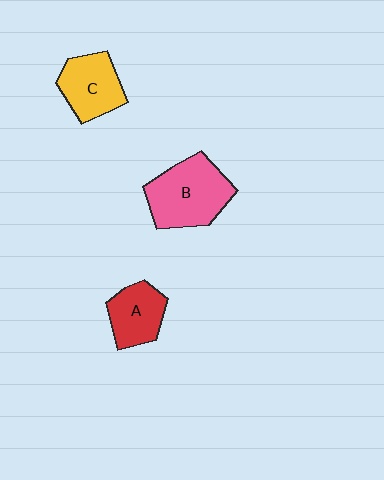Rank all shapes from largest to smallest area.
From largest to smallest: B (pink), C (yellow), A (red).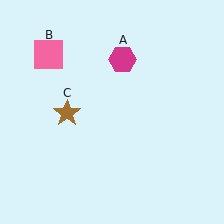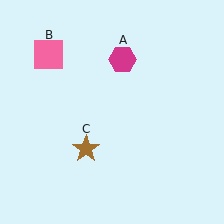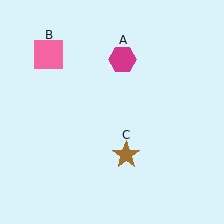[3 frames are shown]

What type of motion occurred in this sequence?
The brown star (object C) rotated counterclockwise around the center of the scene.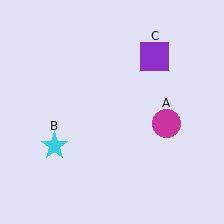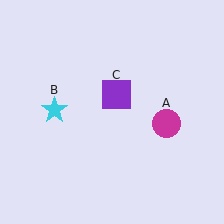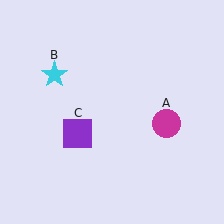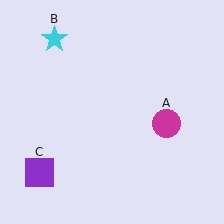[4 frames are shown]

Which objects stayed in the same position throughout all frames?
Magenta circle (object A) remained stationary.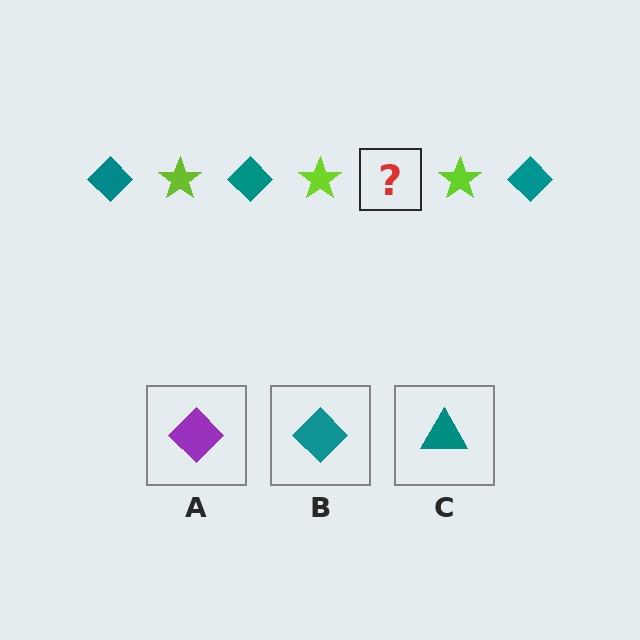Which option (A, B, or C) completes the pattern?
B.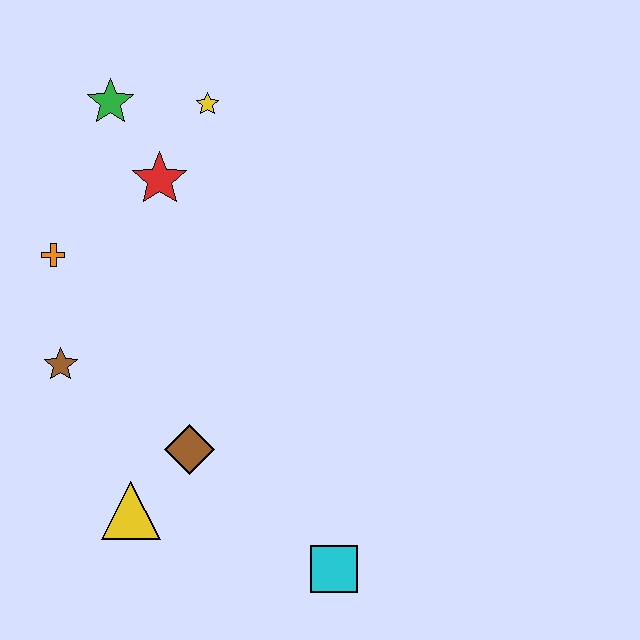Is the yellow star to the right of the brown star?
Yes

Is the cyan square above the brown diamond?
No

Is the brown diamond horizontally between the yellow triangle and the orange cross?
No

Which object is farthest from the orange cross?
The cyan square is farthest from the orange cross.